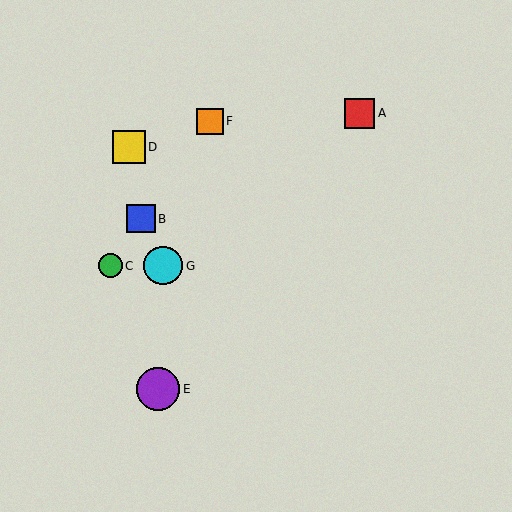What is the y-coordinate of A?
Object A is at y≈113.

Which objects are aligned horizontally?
Objects C, G are aligned horizontally.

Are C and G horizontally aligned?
Yes, both are at y≈266.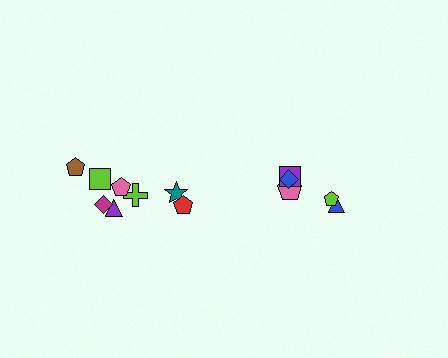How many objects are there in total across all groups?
There are 13 objects.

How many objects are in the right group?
There are 5 objects.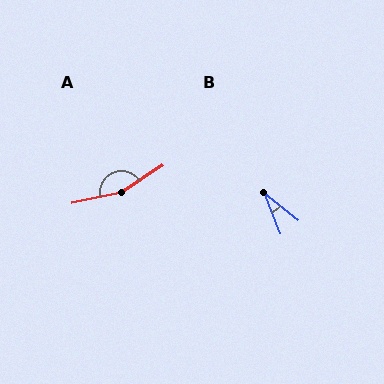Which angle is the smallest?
B, at approximately 30 degrees.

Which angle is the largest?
A, at approximately 159 degrees.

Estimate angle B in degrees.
Approximately 30 degrees.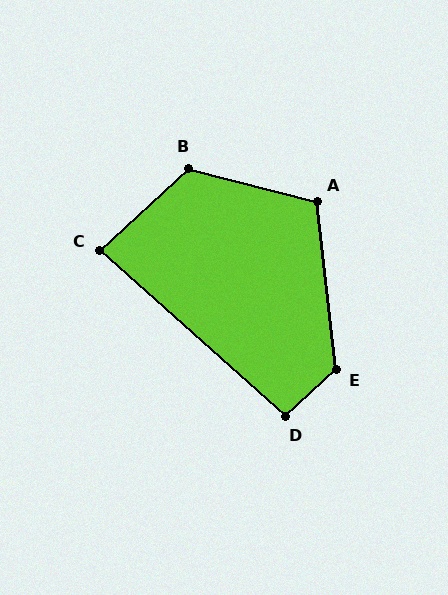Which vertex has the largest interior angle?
E, at approximately 126 degrees.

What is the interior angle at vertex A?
Approximately 111 degrees (obtuse).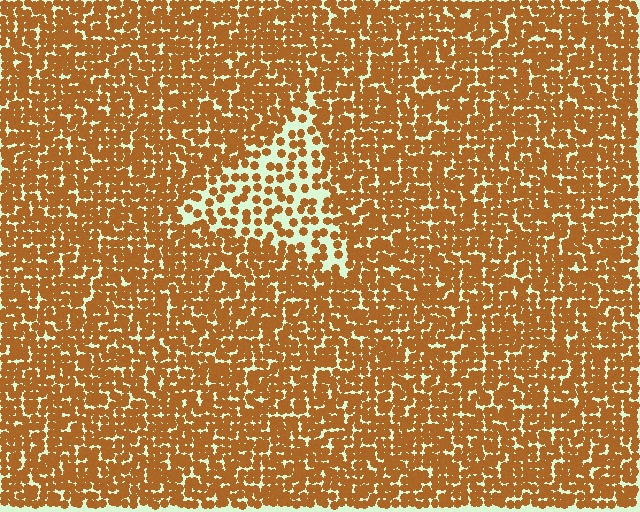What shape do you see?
I see a triangle.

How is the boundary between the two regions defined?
The boundary is defined by a change in element density (approximately 2.2x ratio). All elements are the same color, size, and shape.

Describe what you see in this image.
The image contains small brown elements arranged at two different densities. A triangle-shaped region is visible where the elements are less densely packed than the surrounding area.